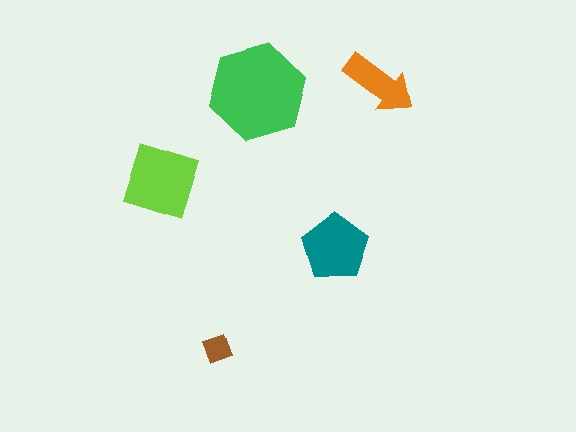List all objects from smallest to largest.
The brown diamond, the orange arrow, the teal pentagon, the lime square, the green hexagon.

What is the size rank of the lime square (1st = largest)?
2nd.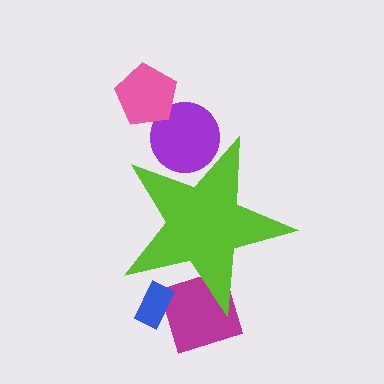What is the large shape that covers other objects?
A lime star.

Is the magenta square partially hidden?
Yes, the magenta square is partially hidden behind the lime star.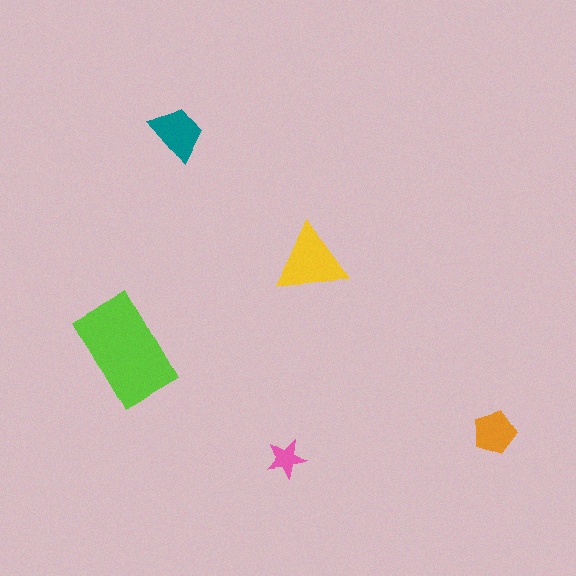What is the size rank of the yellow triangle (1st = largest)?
2nd.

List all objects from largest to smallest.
The lime rectangle, the yellow triangle, the teal trapezoid, the orange pentagon, the pink star.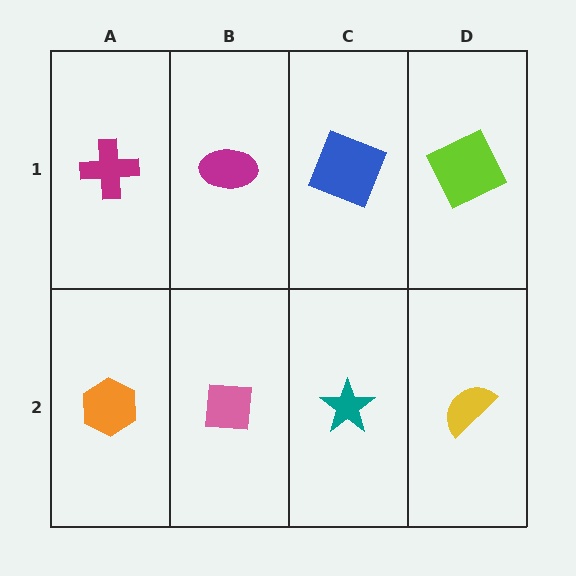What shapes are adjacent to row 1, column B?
A pink square (row 2, column B), a magenta cross (row 1, column A), a blue square (row 1, column C).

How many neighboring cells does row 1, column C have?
3.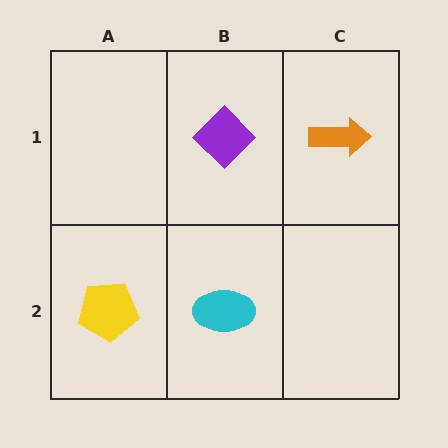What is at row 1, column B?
A purple diamond.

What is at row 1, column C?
An orange arrow.